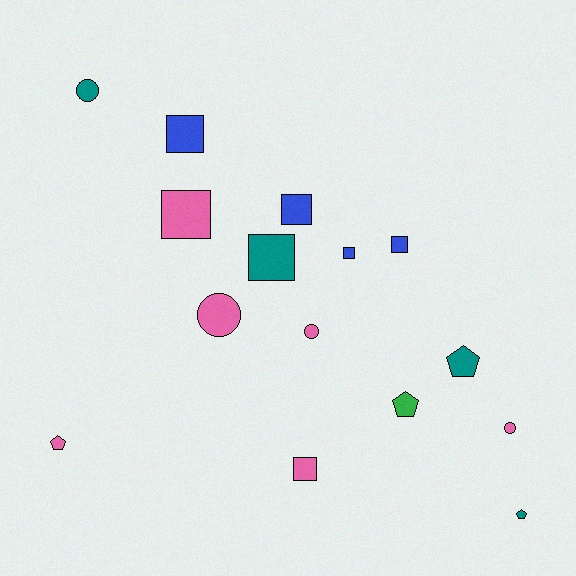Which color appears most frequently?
Pink, with 6 objects.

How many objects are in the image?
There are 15 objects.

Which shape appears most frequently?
Square, with 7 objects.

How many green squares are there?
There are no green squares.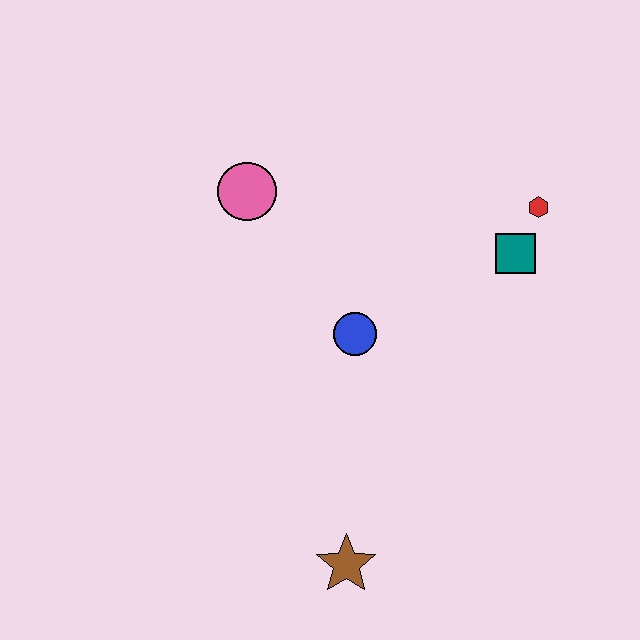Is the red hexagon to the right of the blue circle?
Yes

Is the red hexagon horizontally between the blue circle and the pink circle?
No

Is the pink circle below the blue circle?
No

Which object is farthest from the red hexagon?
The brown star is farthest from the red hexagon.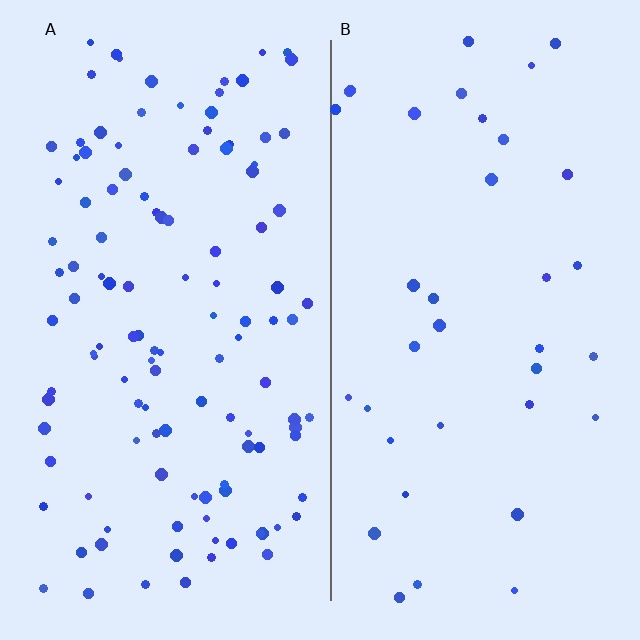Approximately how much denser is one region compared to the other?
Approximately 3.2× — region A over region B.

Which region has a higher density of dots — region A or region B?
A (the left).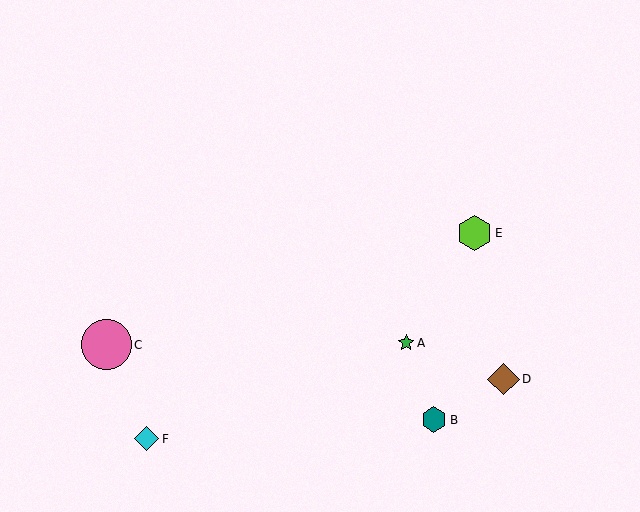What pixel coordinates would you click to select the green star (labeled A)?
Click at (406, 343) to select the green star A.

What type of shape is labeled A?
Shape A is a green star.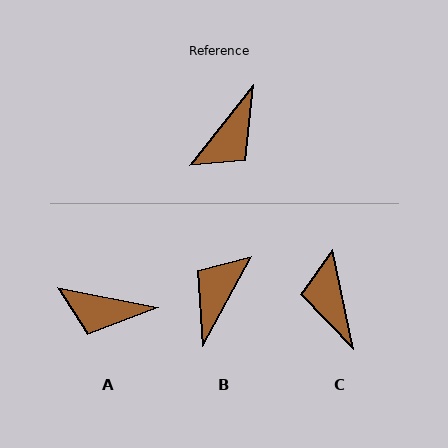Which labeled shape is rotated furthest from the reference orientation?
B, about 170 degrees away.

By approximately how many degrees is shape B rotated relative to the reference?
Approximately 170 degrees clockwise.